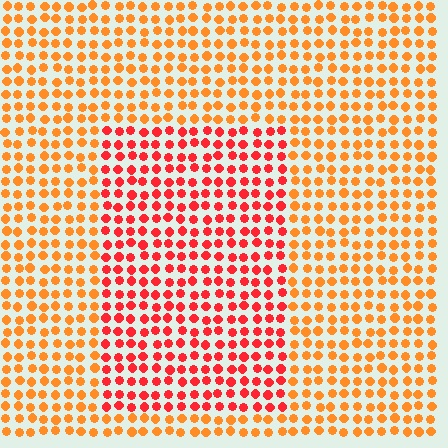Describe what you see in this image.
The image is filled with small orange elements in a uniform arrangement. A rectangle-shaped region is visible where the elements are tinted to a slightly different hue, forming a subtle color boundary.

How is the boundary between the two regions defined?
The boundary is defined purely by a slight shift in hue (about 32 degrees). Spacing, size, and orientation are identical on both sides.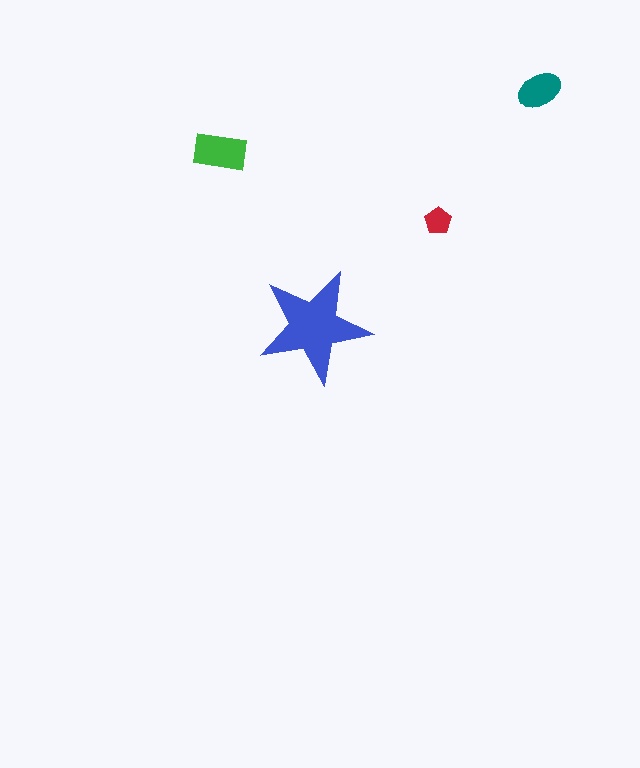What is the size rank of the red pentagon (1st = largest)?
4th.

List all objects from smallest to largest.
The red pentagon, the teal ellipse, the green rectangle, the blue star.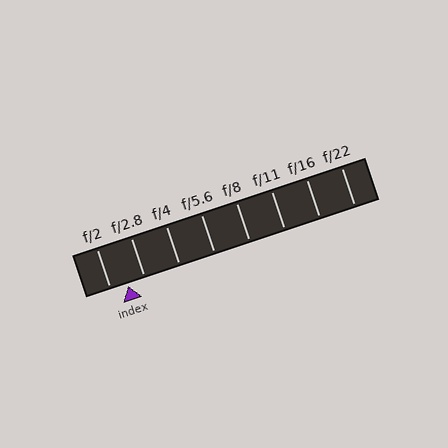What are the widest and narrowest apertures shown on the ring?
The widest aperture shown is f/2 and the narrowest is f/22.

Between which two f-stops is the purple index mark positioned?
The index mark is between f/2 and f/2.8.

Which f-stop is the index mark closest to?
The index mark is closest to f/2.8.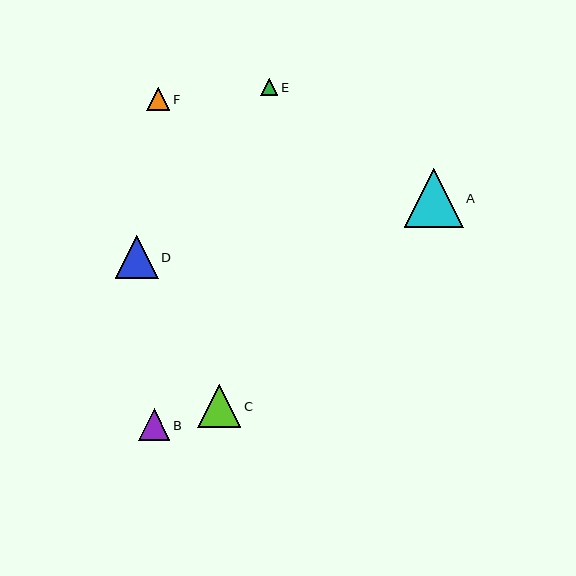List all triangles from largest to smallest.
From largest to smallest: A, D, C, B, F, E.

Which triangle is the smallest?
Triangle E is the smallest with a size of approximately 17 pixels.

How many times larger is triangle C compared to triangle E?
Triangle C is approximately 2.5 times the size of triangle E.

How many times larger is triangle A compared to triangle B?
Triangle A is approximately 1.9 times the size of triangle B.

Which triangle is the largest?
Triangle A is the largest with a size of approximately 59 pixels.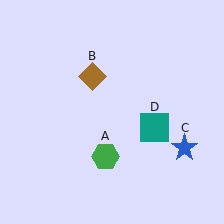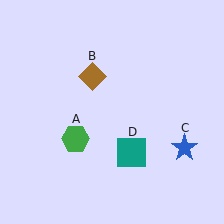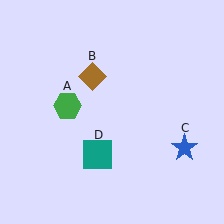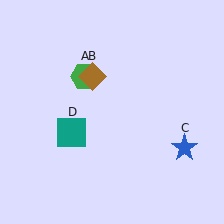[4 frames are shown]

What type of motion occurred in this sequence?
The green hexagon (object A), teal square (object D) rotated clockwise around the center of the scene.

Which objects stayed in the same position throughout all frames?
Brown diamond (object B) and blue star (object C) remained stationary.